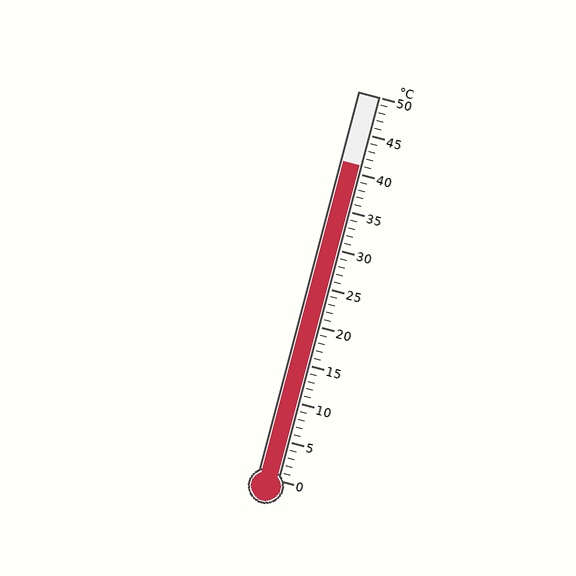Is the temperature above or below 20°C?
The temperature is above 20°C.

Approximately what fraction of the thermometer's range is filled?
The thermometer is filled to approximately 80% of its range.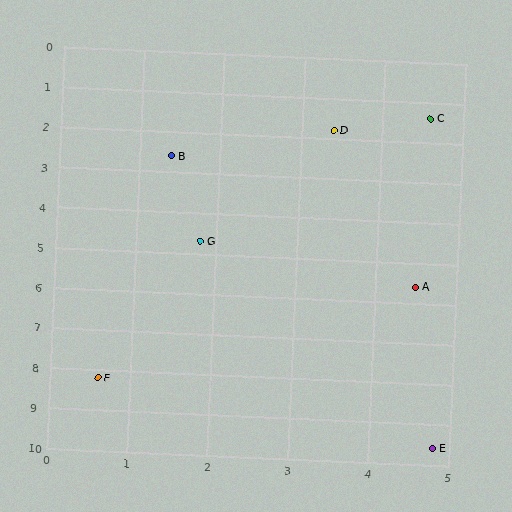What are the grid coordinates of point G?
Point G is at approximately (1.8, 4.7).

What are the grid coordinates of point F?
Point F is at approximately (0.6, 8.2).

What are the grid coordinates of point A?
Point A is at approximately (4.5, 5.6).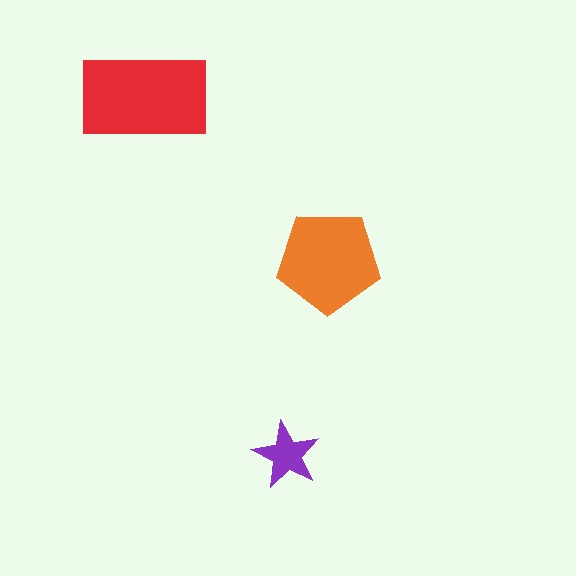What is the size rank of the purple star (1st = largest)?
3rd.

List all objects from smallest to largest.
The purple star, the orange pentagon, the red rectangle.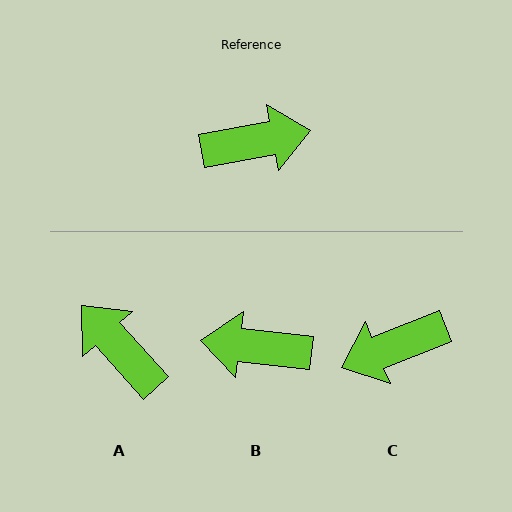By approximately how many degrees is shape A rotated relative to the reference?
Approximately 121 degrees counter-clockwise.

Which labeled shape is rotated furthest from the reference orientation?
C, about 169 degrees away.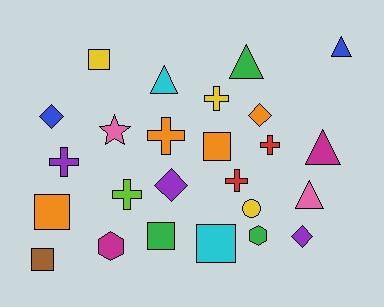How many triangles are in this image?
There are 5 triangles.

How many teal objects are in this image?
There are no teal objects.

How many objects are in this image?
There are 25 objects.